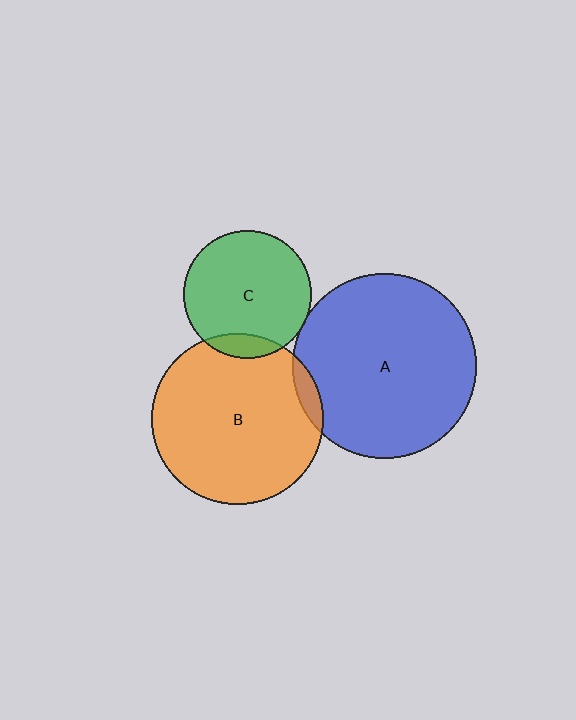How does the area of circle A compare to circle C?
Approximately 2.1 times.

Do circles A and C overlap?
Yes.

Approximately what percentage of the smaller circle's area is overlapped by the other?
Approximately 5%.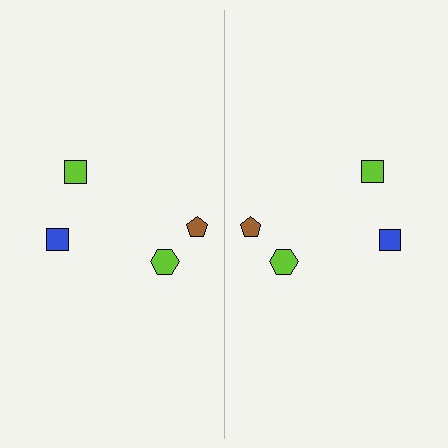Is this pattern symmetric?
Yes, this pattern has bilateral (reflection) symmetry.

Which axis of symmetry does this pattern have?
The pattern has a vertical axis of symmetry running through the center of the image.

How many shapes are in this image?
There are 8 shapes in this image.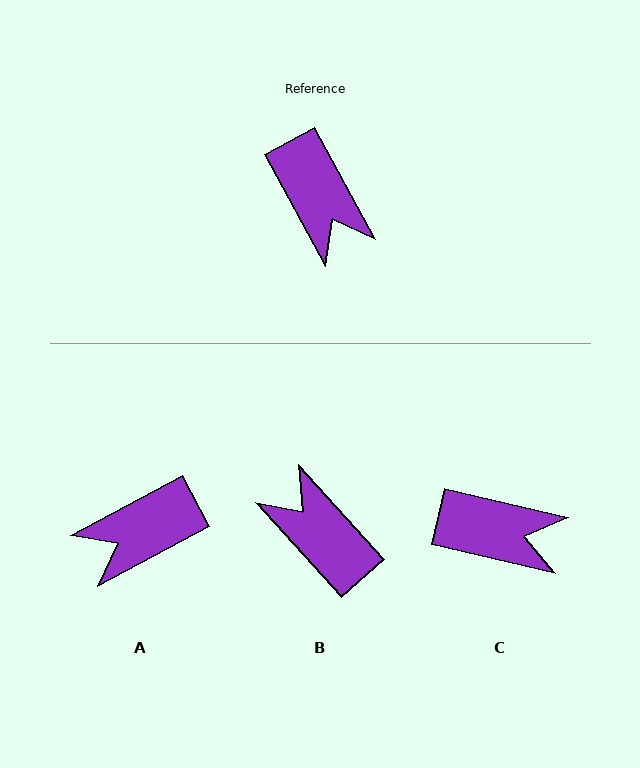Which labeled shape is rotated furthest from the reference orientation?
B, about 167 degrees away.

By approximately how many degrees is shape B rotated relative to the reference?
Approximately 167 degrees clockwise.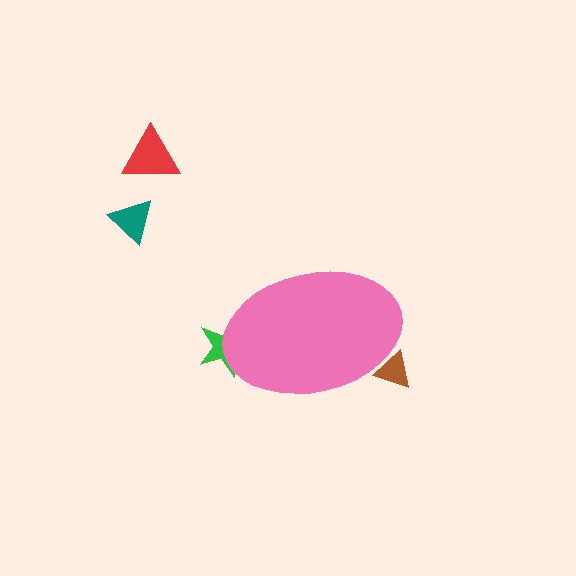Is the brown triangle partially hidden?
Yes, the brown triangle is partially hidden behind the pink ellipse.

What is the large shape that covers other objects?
A pink ellipse.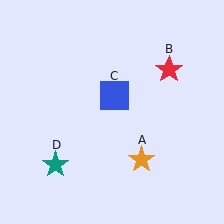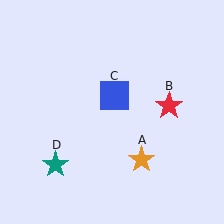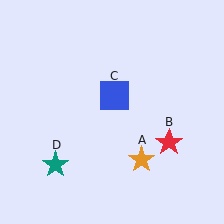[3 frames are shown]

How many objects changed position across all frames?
1 object changed position: red star (object B).